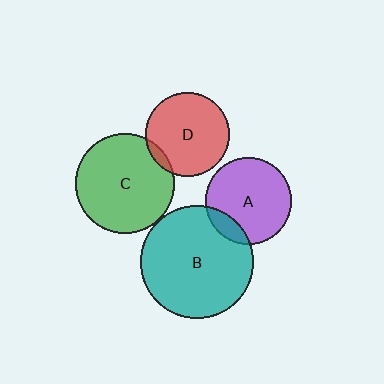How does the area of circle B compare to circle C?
Approximately 1.3 times.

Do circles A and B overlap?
Yes.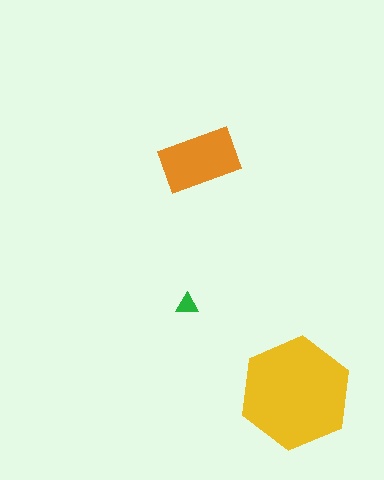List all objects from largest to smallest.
The yellow hexagon, the orange rectangle, the green triangle.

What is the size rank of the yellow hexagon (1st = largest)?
1st.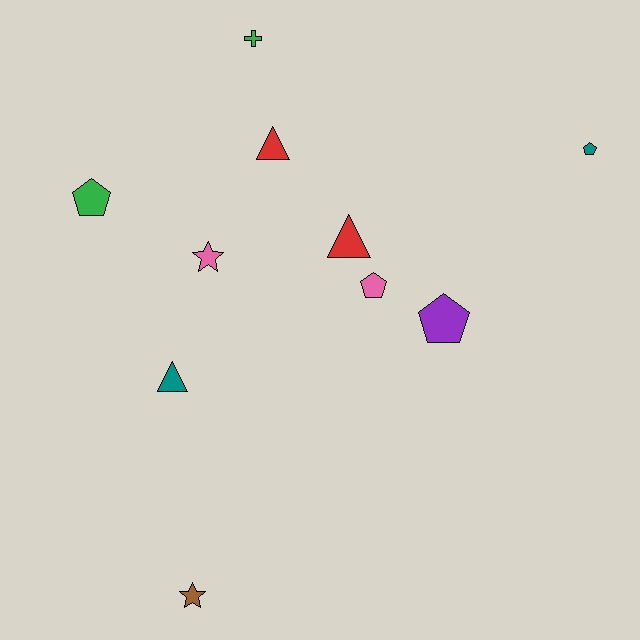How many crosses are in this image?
There is 1 cross.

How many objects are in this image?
There are 10 objects.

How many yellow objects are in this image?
There are no yellow objects.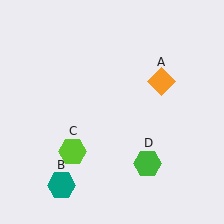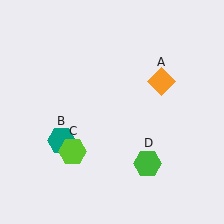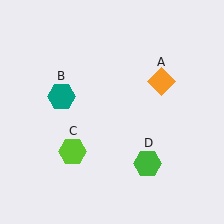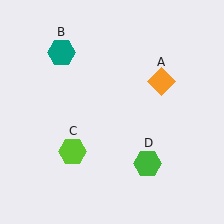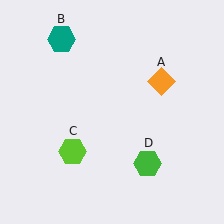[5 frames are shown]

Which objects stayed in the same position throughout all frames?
Orange diamond (object A) and lime hexagon (object C) and green hexagon (object D) remained stationary.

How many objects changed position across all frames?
1 object changed position: teal hexagon (object B).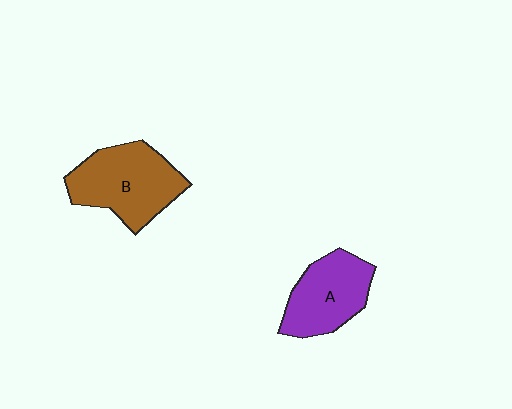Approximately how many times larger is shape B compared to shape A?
Approximately 1.2 times.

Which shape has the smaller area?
Shape A (purple).